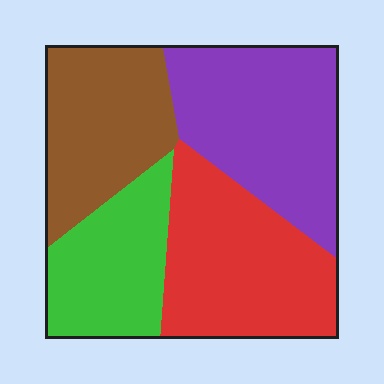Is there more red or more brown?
Red.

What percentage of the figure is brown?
Brown takes up about one quarter (1/4) of the figure.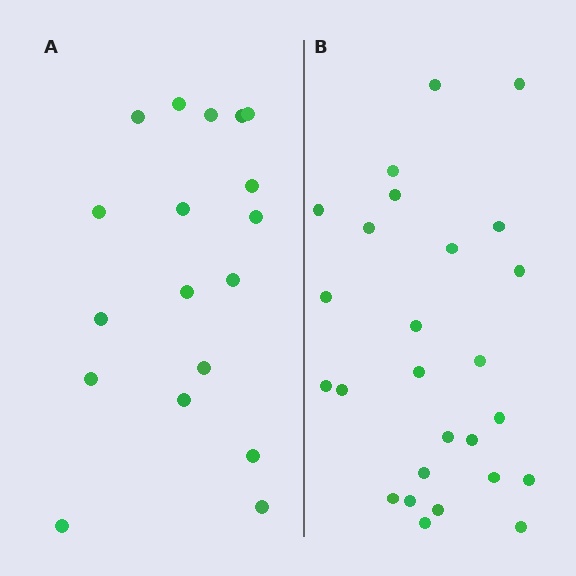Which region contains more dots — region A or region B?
Region B (the right region) has more dots.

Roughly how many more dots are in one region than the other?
Region B has roughly 8 or so more dots than region A.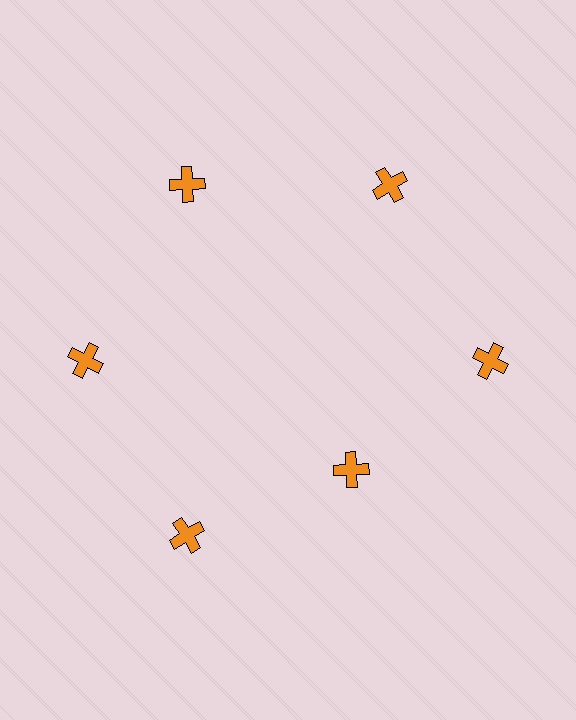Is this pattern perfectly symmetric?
No. The 6 orange crosses are arranged in a ring, but one element near the 5 o'clock position is pulled inward toward the center, breaking the 6-fold rotational symmetry.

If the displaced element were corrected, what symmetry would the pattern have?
It would have 6-fold rotational symmetry — the pattern would map onto itself every 60 degrees.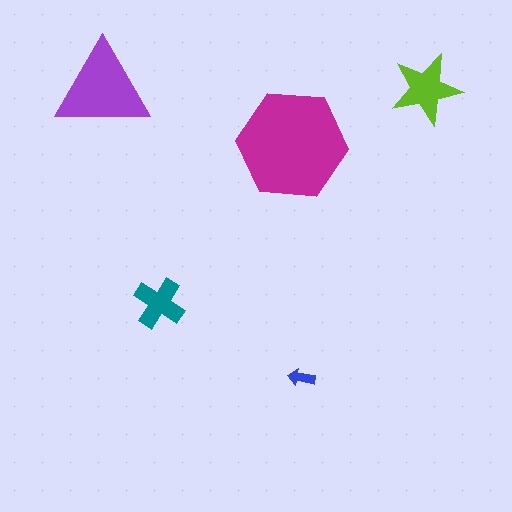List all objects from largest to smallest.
The magenta hexagon, the purple triangle, the lime star, the teal cross, the blue arrow.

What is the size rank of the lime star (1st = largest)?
3rd.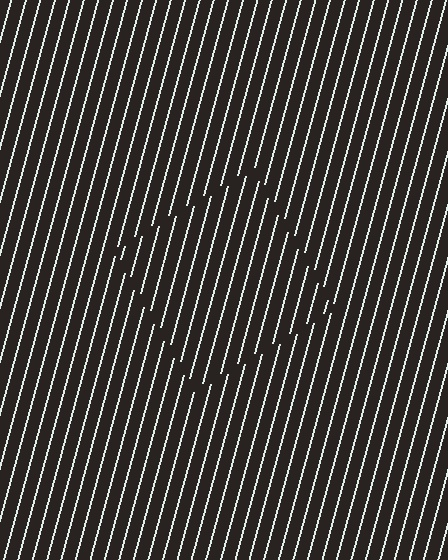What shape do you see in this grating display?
An illusory square. The interior of the shape contains the same grating, shifted by half a period — the contour is defined by the phase discontinuity where line-ends from the inner and outer gratings abut.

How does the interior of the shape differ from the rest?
The interior of the shape contains the same grating, shifted by half a period — the contour is defined by the phase discontinuity where line-ends from the inner and outer gratings abut.